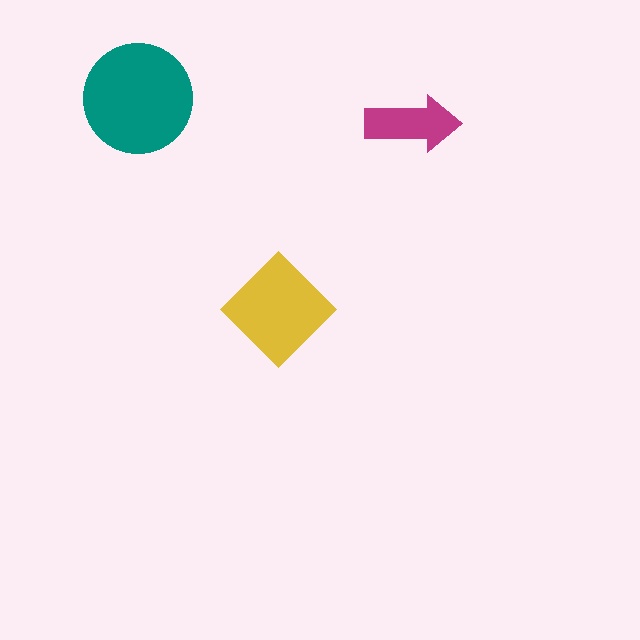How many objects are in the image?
There are 3 objects in the image.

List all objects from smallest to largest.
The magenta arrow, the yellow diamond, the teal circle.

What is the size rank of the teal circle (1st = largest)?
1st.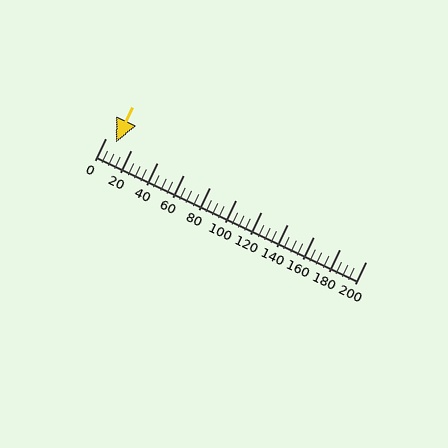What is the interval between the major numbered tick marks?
The major tick marks are spaced 20 units apart.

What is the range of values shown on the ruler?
The ruler shows values from 0 to 200.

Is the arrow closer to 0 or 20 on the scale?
The arrow is closer to 0.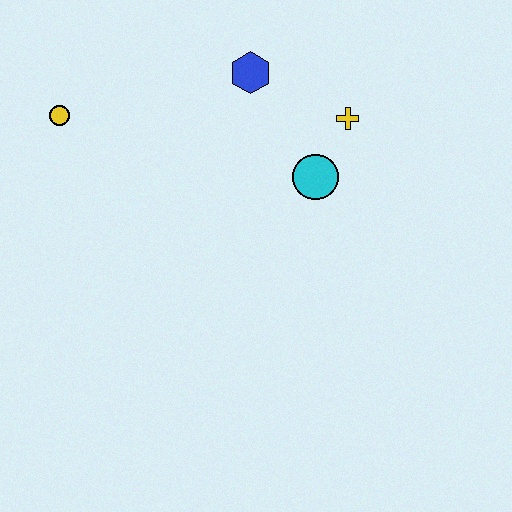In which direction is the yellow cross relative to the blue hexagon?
The yellow cross is to the right of the blue hexagon.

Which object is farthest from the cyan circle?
The yellow circle is farthest from the cyan circle.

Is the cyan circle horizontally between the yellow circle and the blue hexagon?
No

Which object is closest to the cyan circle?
The yellow cross is closest to the cyan circle.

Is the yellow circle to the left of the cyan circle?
Yes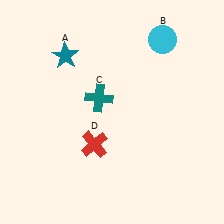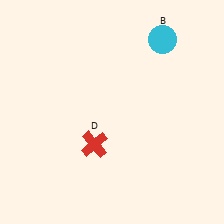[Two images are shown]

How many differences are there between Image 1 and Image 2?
There are 2 differences between the two images.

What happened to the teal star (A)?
The teal star (A) was removed in Image 2. It was in the top-left area of Image 1.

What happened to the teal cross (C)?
The teal cross (C) was removed in Image 2. It was in the top-left area of Image 1.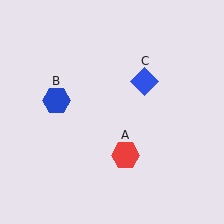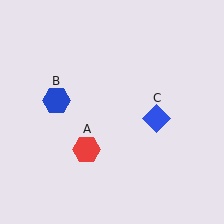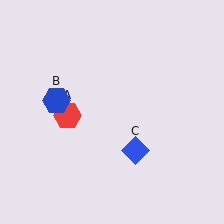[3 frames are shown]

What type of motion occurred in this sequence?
The red hexagon (object A), blue diamond (object C) rotated clockwise around the center of the scene.